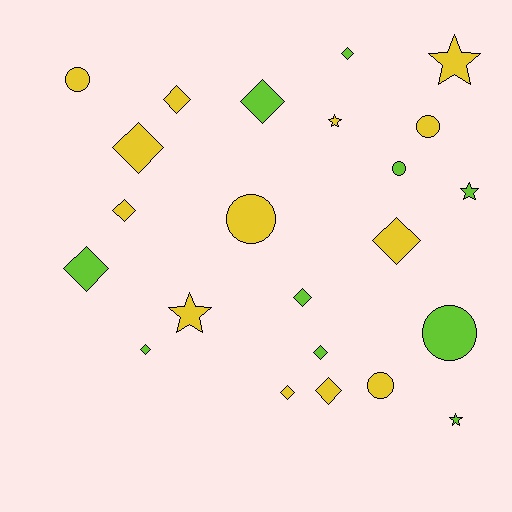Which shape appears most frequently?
Diamond, with 12 objects.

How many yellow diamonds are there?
There are 6 yellow diamonds.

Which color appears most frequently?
Yellow, with 13 objects.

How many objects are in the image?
There are 23 objects.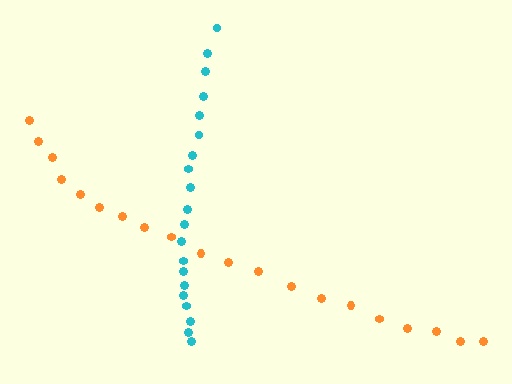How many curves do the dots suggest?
There are 2 distinct paths.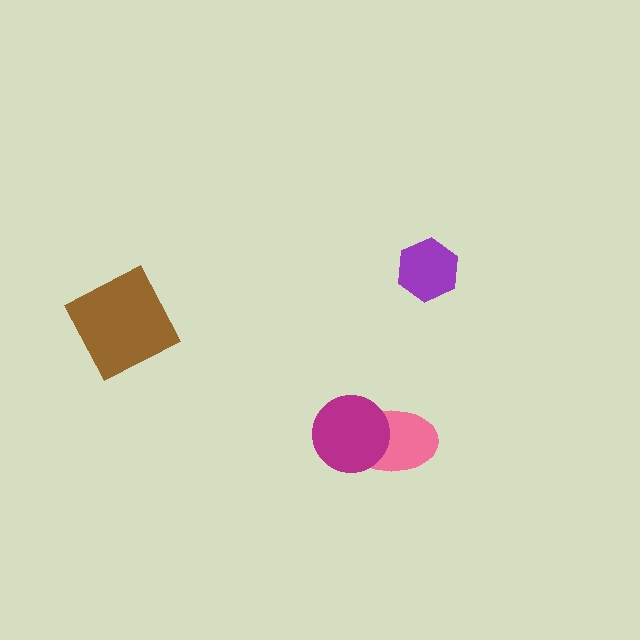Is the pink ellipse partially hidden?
Yes, it is partially covered by another shape.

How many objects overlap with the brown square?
0 objects overlap with the brown square.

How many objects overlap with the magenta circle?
1 object overlaps with the magenta circle.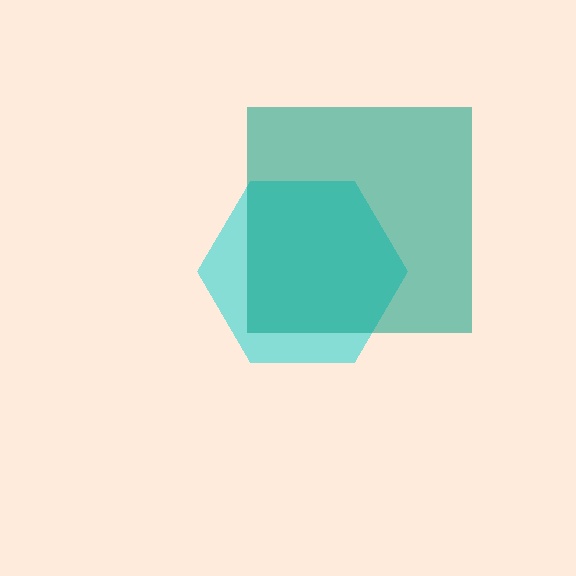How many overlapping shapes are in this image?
There are 2 overlapping shapes in the image.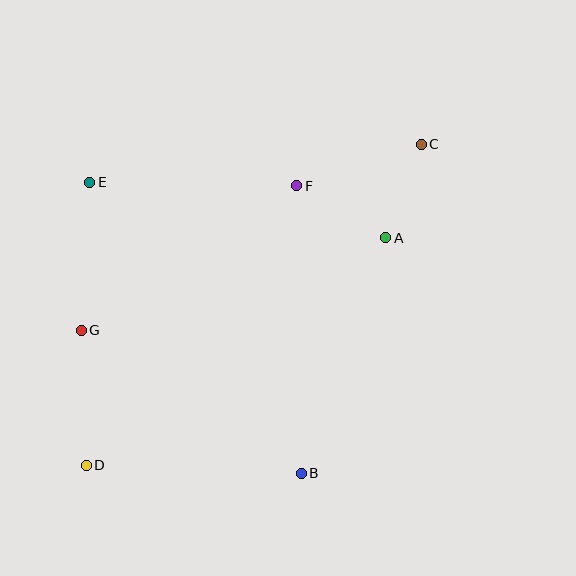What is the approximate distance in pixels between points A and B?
The distance between A and B is approximately 250 pixels.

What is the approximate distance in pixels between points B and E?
The distance between B and E is approximately 360 pixels.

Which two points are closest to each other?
Points A and C are closest to each other.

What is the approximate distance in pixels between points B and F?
The distance between B and F is approximately 287 pixels.